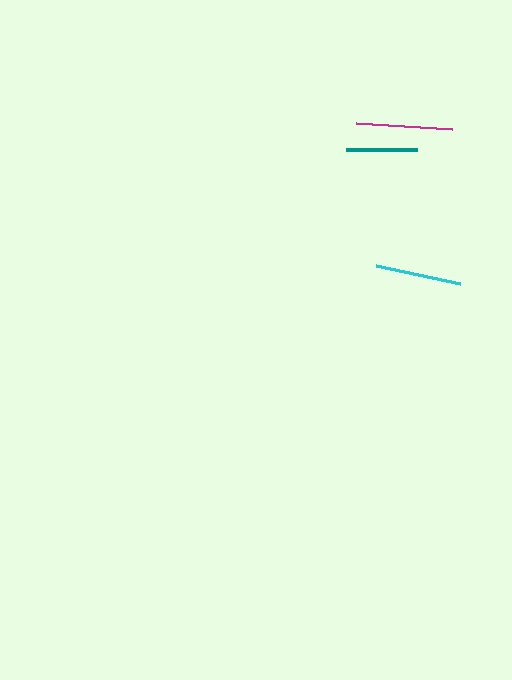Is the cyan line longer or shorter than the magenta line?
The magenta line is longer than the cyan line.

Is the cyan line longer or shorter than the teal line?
The cyan line is longer than the teal line.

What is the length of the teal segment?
The teal segment is approximately 71 pixels long.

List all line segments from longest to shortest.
From longest to shortest: magenta, cyan, teal.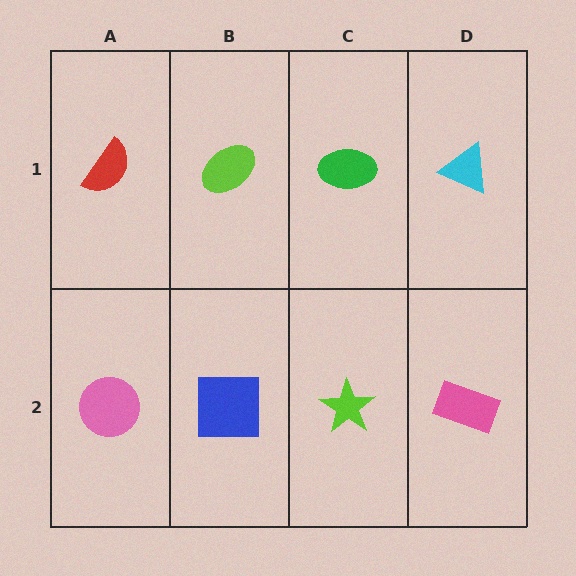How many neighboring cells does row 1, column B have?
3.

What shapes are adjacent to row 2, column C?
A green ellipse (row 1, column C), a blue square (row 2, column B), a pink rectangle (row 2, column D).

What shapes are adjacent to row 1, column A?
A pink circle (row 2, column A), a lime ellipse (row 1, column B).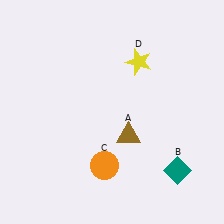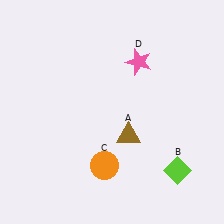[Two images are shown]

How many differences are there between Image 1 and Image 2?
There are 2 differences between the two images.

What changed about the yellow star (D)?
In Image 1, D is yellow. In Image 2, it changed to pink.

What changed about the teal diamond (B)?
In Image 1, B is teal. In Image 2, it changed to lime.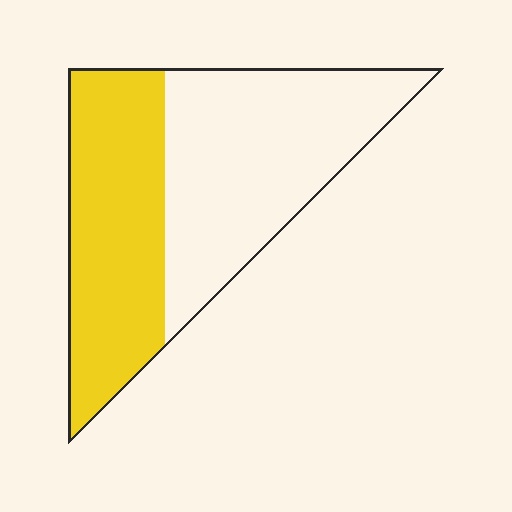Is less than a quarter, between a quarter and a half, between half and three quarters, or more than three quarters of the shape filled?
Between a quarter and a half.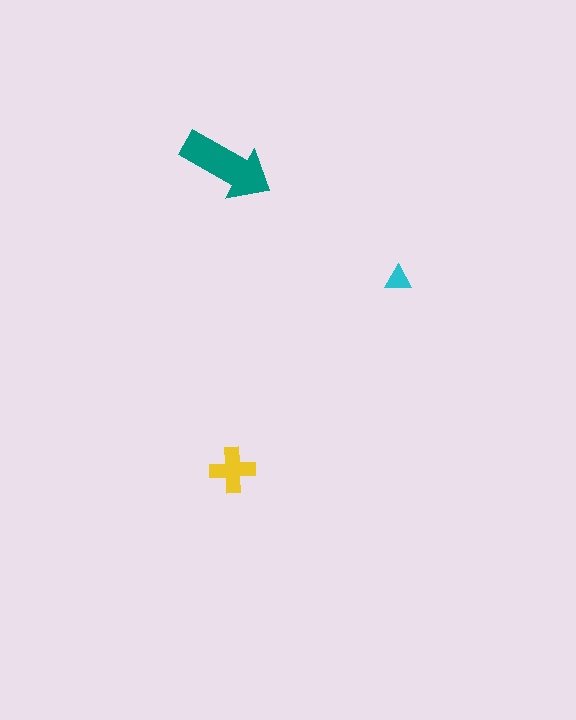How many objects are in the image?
There are 3 objects in the image.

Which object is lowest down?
The yellow cross is bottommost.